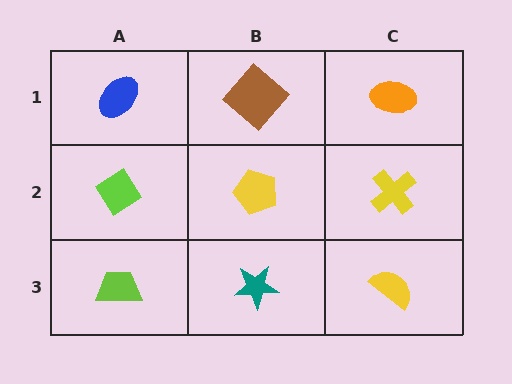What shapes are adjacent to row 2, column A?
A blue ellipse (row 1, column A), a lime trapezoid (row 3, column A), a yellow pentagon (row 2, column B).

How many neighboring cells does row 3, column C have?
2.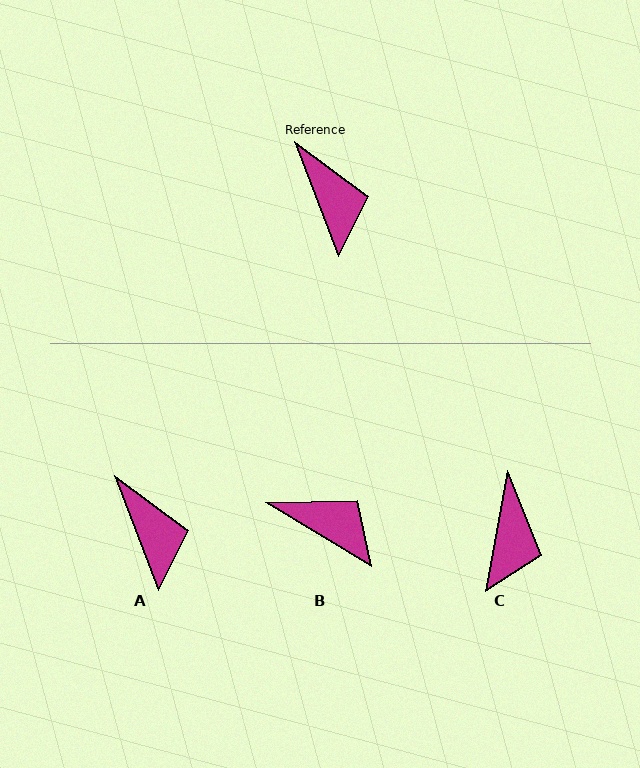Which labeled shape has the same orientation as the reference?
A.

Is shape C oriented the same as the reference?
No, it is off by about 31 degrees.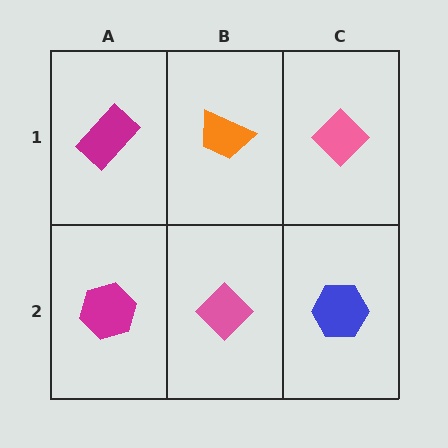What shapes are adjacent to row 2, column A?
A magenta rectangle (row 1, column A), a pink diamond (row 2, column B).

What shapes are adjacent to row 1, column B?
A pink diamond (row 2, column B), a magenta rectangle (row 1, column A), a pink diamond (row 1, column C).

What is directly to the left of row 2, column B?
A magenta hexagon.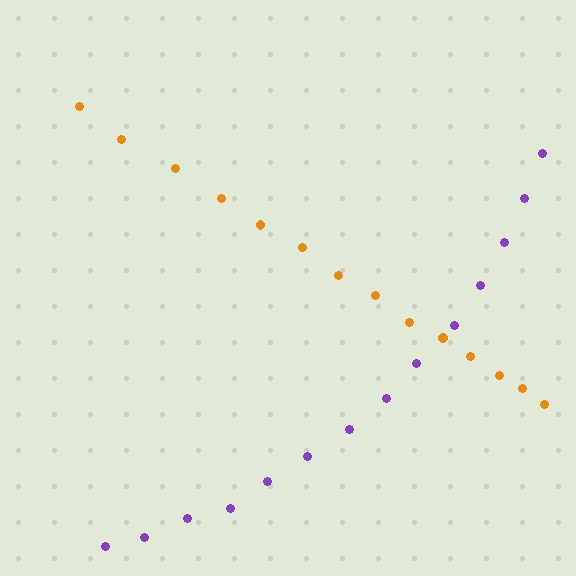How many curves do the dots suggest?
There are 2 distinct paths.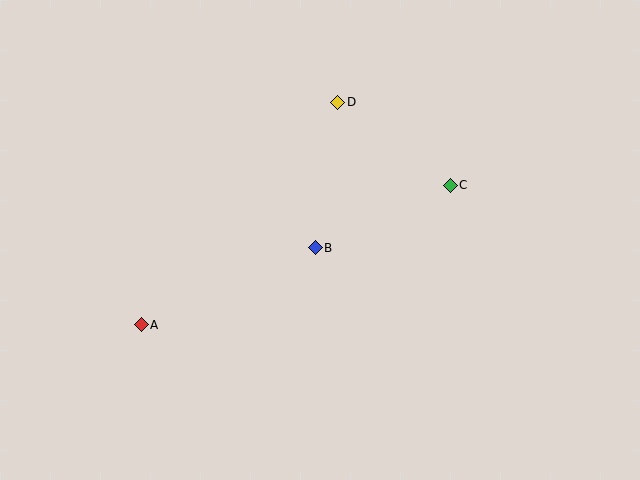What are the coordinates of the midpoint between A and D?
The midpoint between A and D is at (240, 213).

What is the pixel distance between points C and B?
The distance between C and B is 149 pixels.